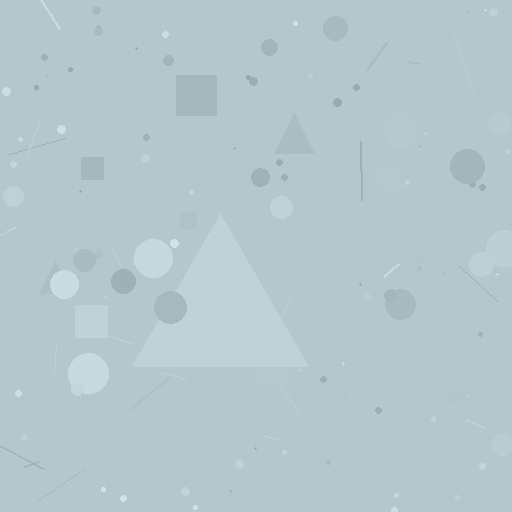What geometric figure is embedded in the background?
A triangle is embedded in the background.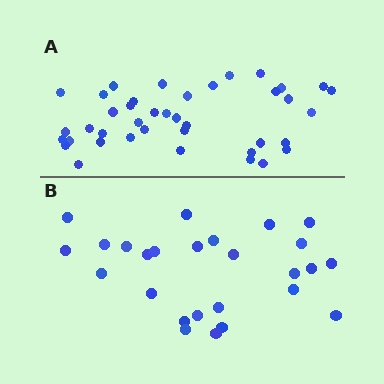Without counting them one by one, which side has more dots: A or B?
Region A (the top region) has more dots.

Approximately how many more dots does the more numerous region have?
Region A has approximately 15 more dots than region B.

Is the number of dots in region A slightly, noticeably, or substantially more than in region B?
Region A has substantially more. The ratio is roughly 1.5 to 1.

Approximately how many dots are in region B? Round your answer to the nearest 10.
About 30 dots. (The exact count is 26, which rounds to 30.)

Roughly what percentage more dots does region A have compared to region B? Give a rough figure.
About 55% more.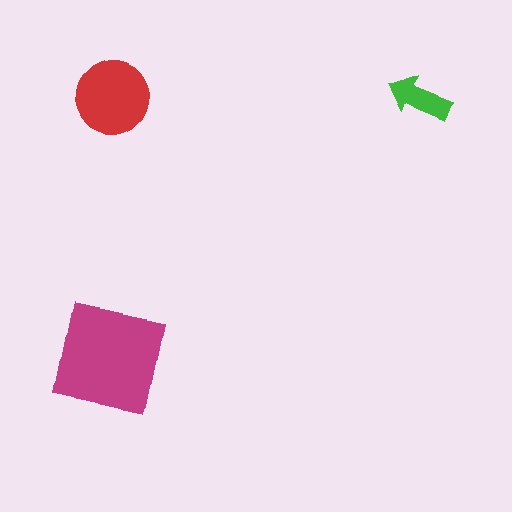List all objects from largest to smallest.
The magenta square, the red circle, the green arrow.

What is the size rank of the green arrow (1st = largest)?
3rd.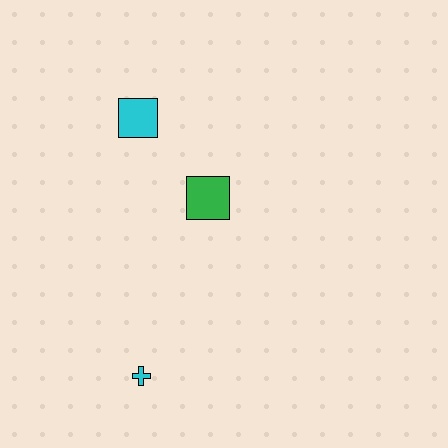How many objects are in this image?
There are 3 objects.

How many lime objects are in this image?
There are no lime objects.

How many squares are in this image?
There are 2 squares.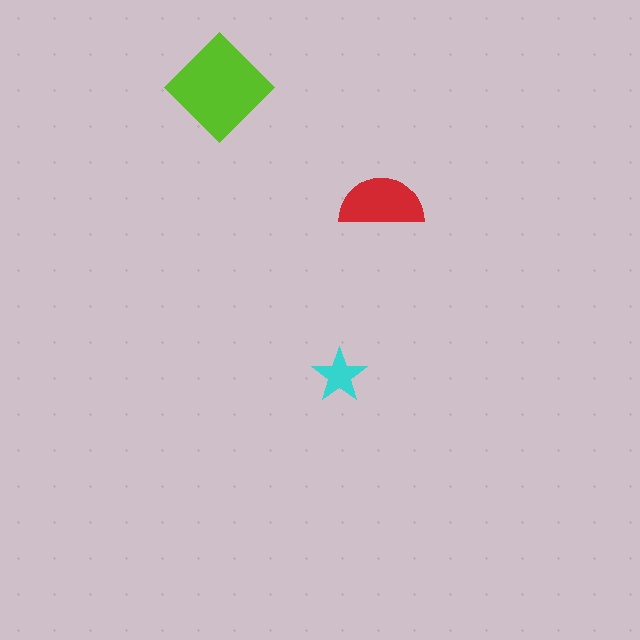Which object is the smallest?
The cyan star.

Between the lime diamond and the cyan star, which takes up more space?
The lime diamond.